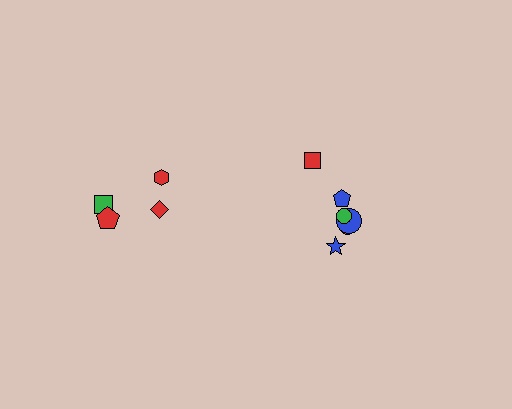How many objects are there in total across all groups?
There are 10 objects.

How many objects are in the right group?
There are 6 objects.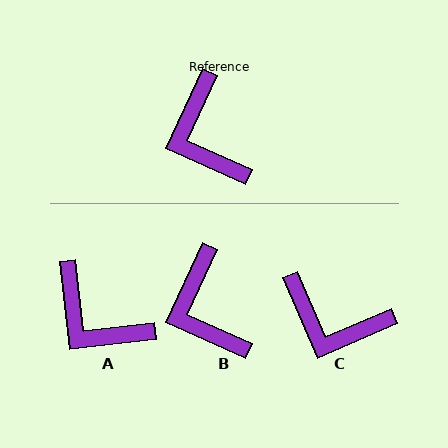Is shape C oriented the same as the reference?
No, it is off by about 48 degrees.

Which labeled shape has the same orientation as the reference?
B.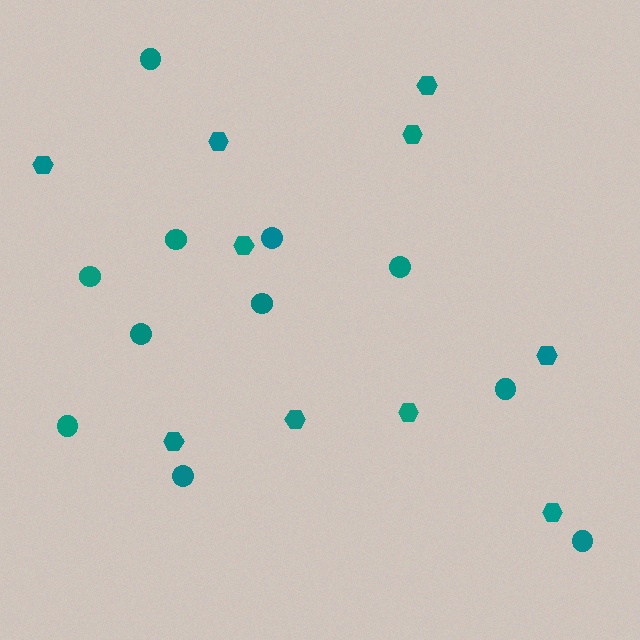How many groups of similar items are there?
There are 2 groups: one group of hexagons (10) and one group of circles (11).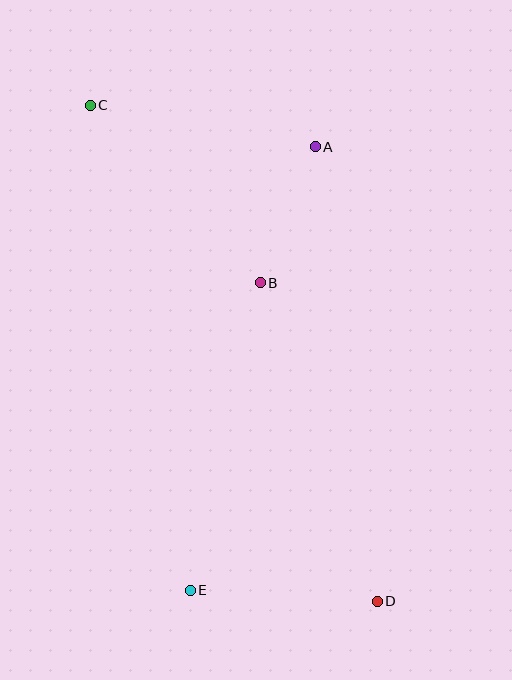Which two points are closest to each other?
Points A and B are closest to each other.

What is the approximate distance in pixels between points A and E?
The distance between A and E is approximately 461 pixels.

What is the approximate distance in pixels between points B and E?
The distance between B and E is approximately 316 pixels.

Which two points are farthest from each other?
Points C and D are farthest from each other.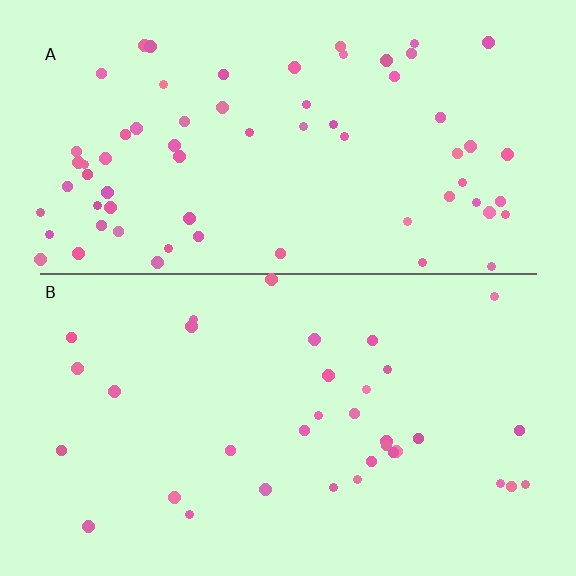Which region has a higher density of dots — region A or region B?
A (the top).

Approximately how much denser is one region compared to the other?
Approximately 2.0× — region A over region B.